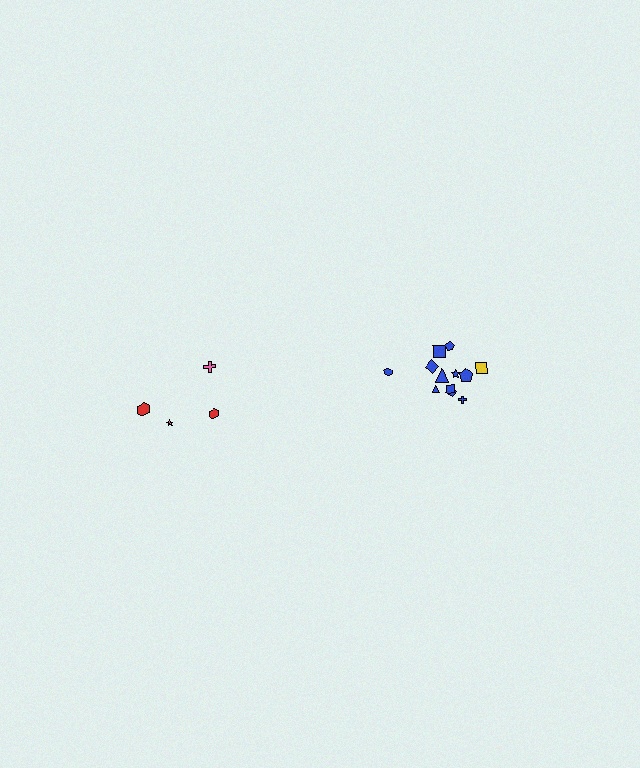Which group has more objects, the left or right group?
The right group.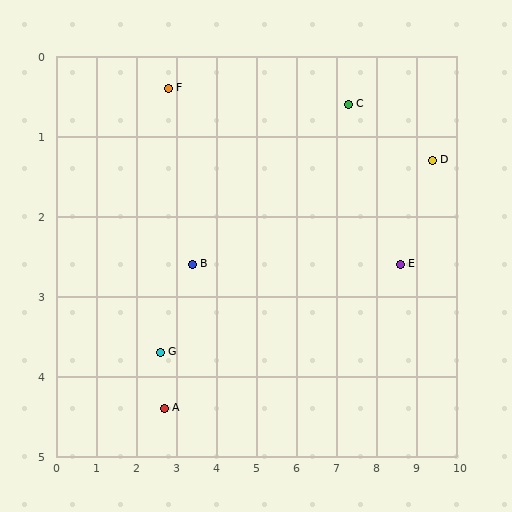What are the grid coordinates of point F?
Point F is at approximately (2.8, 0.4).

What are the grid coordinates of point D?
Point D is at approximately (9.4, 1.3).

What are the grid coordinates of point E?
Point E is at approximately (8.6, 2.6).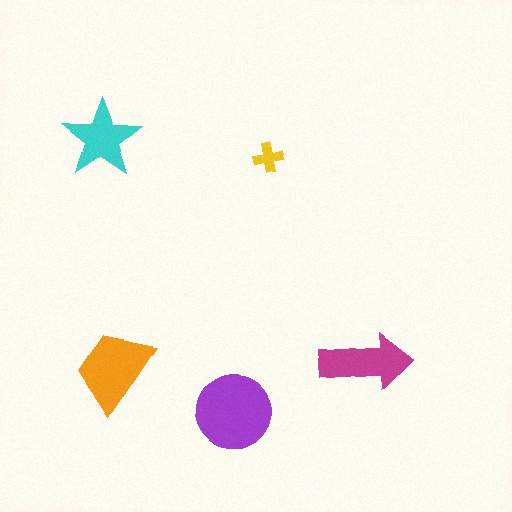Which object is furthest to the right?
The magenta arrow is rightmost.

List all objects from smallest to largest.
The yellow cross, the cyan star, the magenta arrow, the orange trapezoid, the purple circle.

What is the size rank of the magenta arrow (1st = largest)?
3rd.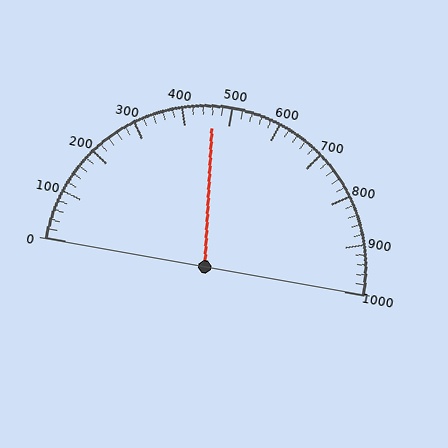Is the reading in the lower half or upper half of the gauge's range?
The reading is in the lower half of the range (0 to 1000).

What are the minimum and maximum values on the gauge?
The gauge ranges from 0 to 1000.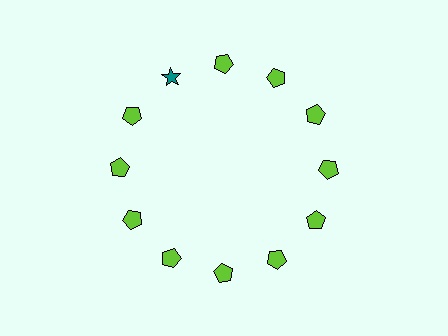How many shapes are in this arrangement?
There are 12 shapes arranged in a ring pattern.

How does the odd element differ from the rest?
It differs in both color (teal instead of lime) and shape (star instead of pentagon).